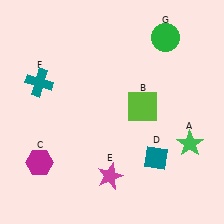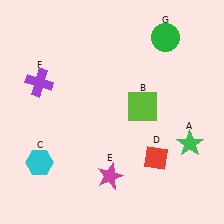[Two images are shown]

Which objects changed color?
C changed from magenta to cyan. D changed from teal to red. F changed from teal to purple.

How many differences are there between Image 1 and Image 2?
There are 3 differences between the two images.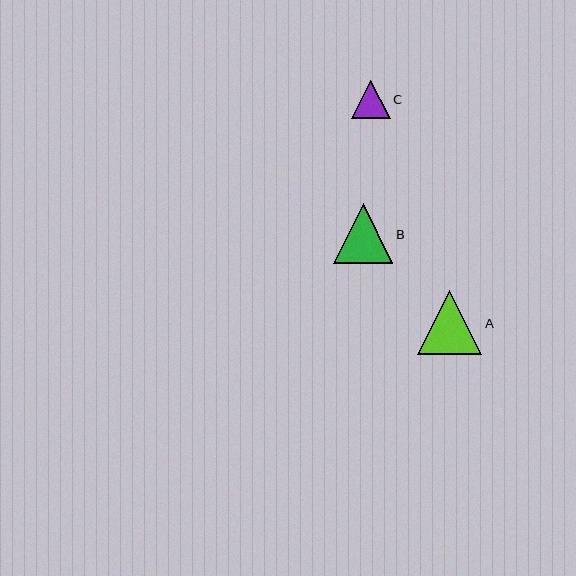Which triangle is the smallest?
Triangle C is the smallest with a size of approximately 38 pixels.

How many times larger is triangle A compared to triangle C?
Triangle A is approximately 1.7 times the size of triangle C.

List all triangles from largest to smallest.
From largest to smallest: A, B, C.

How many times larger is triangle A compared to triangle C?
Triangle A is approximately 1.7 times the size of triangle C.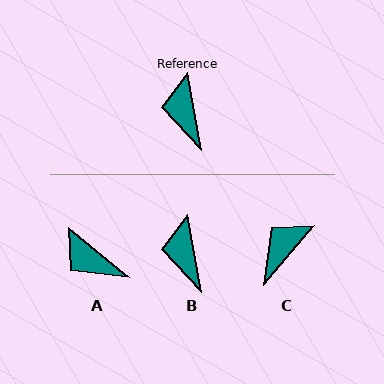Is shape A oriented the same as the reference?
No, it is off by about 41 degrees.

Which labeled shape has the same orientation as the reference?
B.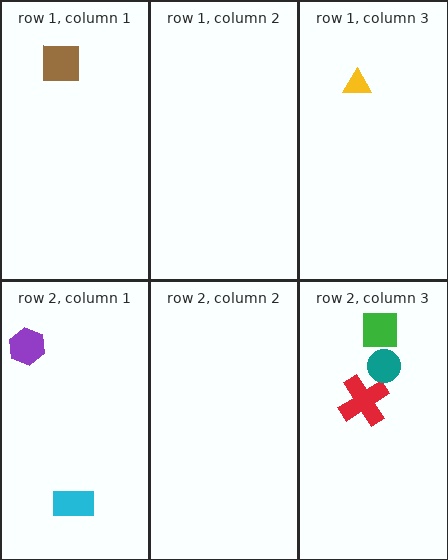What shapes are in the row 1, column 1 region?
The brown square.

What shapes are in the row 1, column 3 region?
The yellow triangle.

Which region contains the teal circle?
The row 2, column 3 region.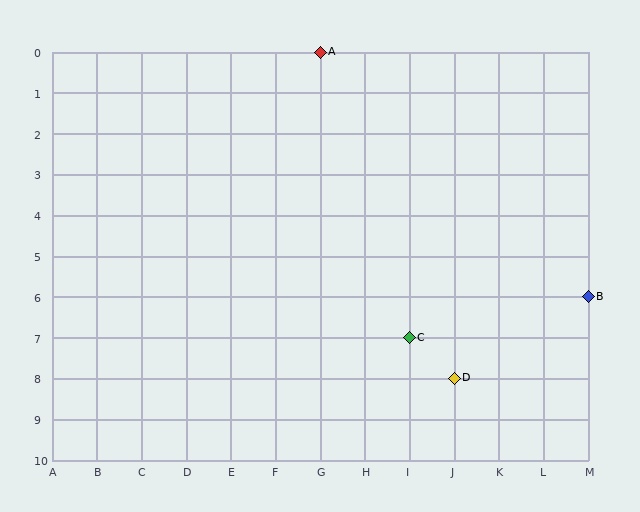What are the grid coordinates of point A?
Point A is at grid coordinates (G, 0).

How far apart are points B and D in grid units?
Points B and D are 3 columns and 2 rows apart (about 3.6 grid units diagonally).